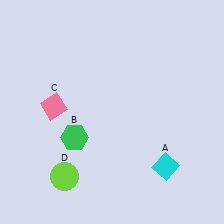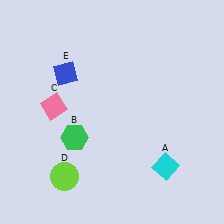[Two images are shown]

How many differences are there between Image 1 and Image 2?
There is 1 difference between the two images.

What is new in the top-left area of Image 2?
A blue diamond (E) was added in the top-left area of Image 2.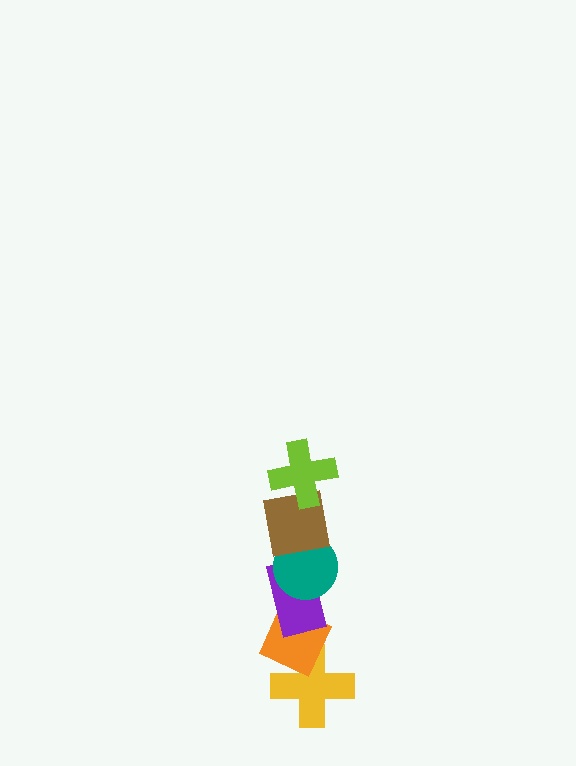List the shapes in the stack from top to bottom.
From top to bottom: the lime cross, the brown square, the teal circle, the purple rectangle, the orange diamond, the yellow cross.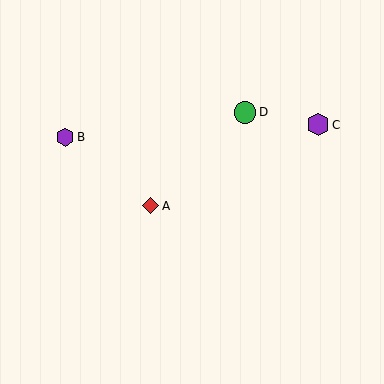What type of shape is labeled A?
Shape A is a red diamond.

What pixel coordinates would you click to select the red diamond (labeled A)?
Click at (151, 206) to select the red diamond A.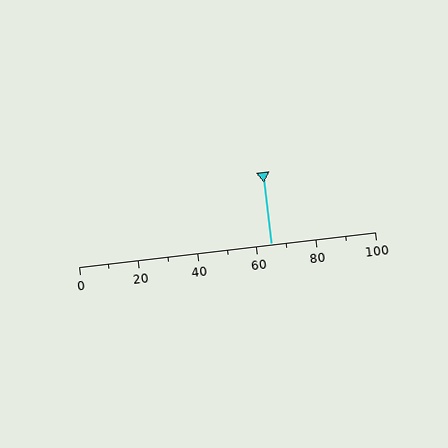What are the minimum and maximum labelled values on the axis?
The axis runs from 0 to 100.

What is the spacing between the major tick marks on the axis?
The major ticks are spaced 20 apart.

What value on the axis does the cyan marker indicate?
The marker indicates approximately 65.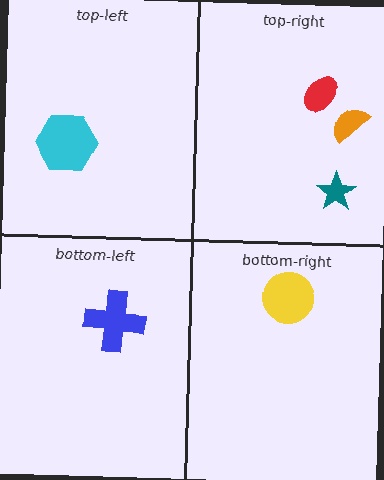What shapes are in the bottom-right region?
The yellow circle.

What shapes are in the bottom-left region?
The blue cross.